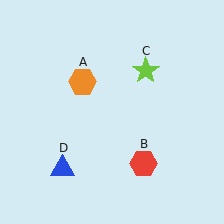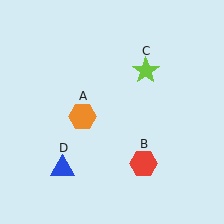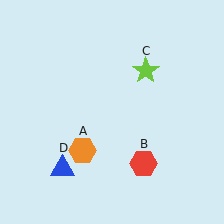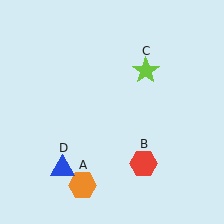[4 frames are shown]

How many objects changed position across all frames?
1 object changed position: orange hexagon (object A).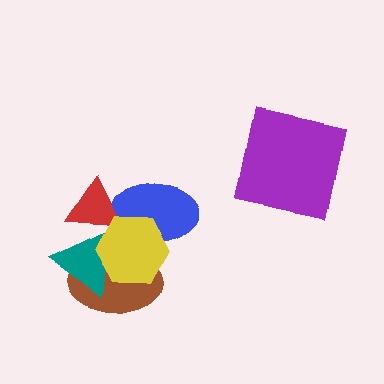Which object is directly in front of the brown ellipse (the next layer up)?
The teal triangle is directly in front of the brown ellipse.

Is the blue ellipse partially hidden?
Yes, it is partially covered by another shape.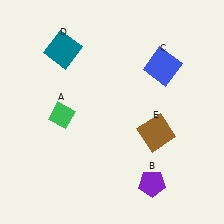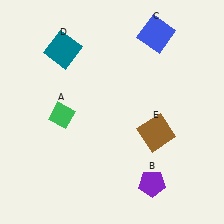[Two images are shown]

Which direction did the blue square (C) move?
The blue square (C) moved up.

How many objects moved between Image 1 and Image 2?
1 object moved between the two images.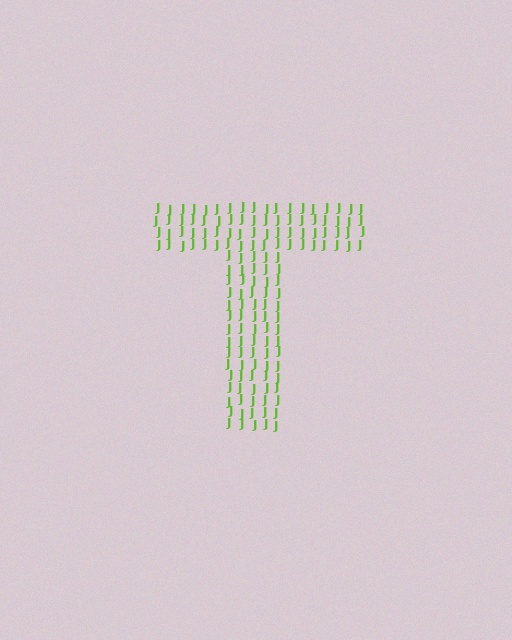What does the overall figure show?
The overall figure shows the letter T.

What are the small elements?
The small elements are letter J's.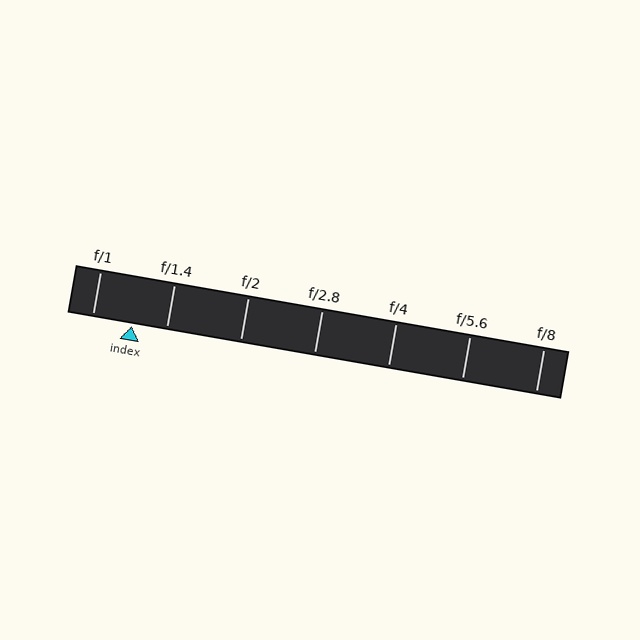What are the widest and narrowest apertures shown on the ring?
The widest aperture shown is f/1 and the narrowest is f/8.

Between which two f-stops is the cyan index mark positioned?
The index mark is between f/1 and f/1.4.